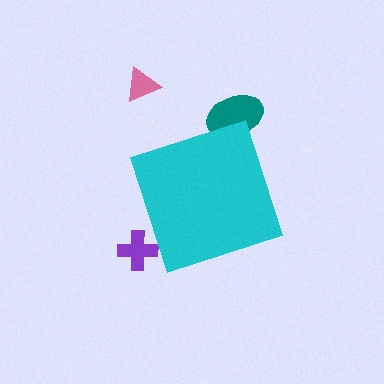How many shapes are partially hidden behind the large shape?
2 shapes are partially hidden.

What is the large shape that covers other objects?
A cyan diamond.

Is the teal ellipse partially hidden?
Yes, the teal ellipse is partially hidden behind the cyan diamond.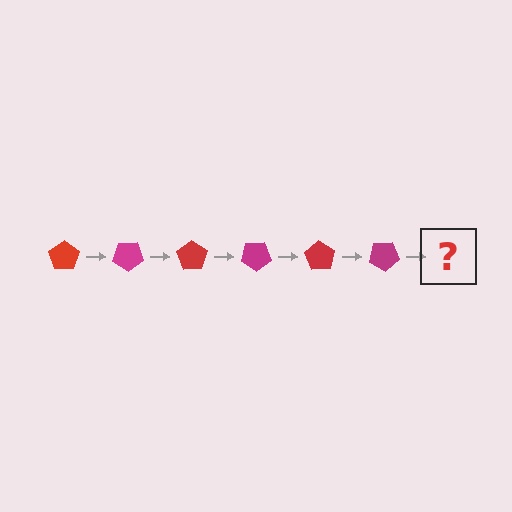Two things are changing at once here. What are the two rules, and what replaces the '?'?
The two rules are that it rotates 35 degrees each step and the color cycles through red and magenta. The '?' should be a red pentagon, rotated 210 degrees from the start.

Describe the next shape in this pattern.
It should be a red pentagon, rotated 210 degrees from the start.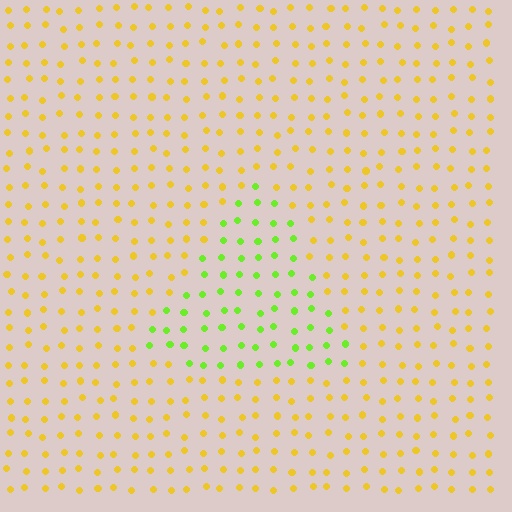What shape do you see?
I see a triangle.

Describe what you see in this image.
The image is filled with small yellow elements in a uniform arrangement. A triangle-shaped region is visible where the elements are tinted to a slightly different hue, forming a subtle color boundary.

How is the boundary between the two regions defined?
The boundary is defined purely by a slight shift in hue (about 51 degrees). Spacing, size, and orientation are identical on both sides.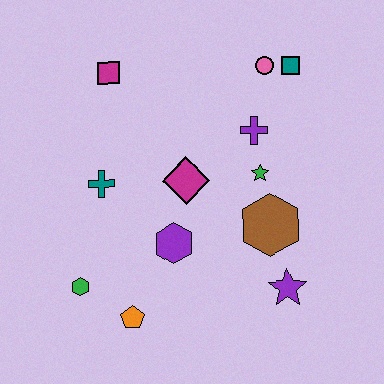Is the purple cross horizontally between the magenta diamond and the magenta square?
No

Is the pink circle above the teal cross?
Yes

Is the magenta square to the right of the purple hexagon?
No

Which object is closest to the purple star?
The brown hexagon is closest to the purple star.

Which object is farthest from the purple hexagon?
The teal square is farthest from the purple hexagon.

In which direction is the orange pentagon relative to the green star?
The orange pentagon is below the green star.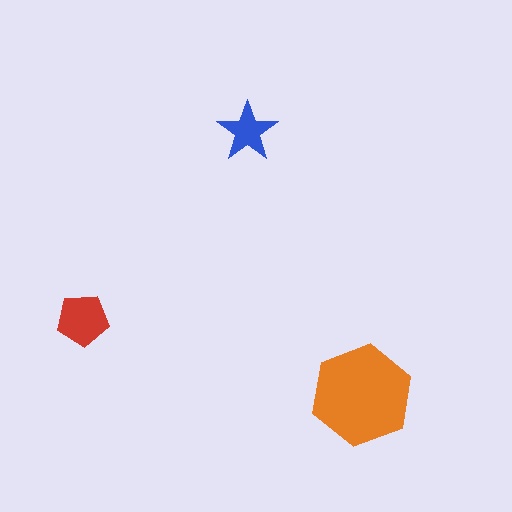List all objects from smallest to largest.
The blue star, the red pentagon, the orange hexagon.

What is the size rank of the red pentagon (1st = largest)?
2nd.